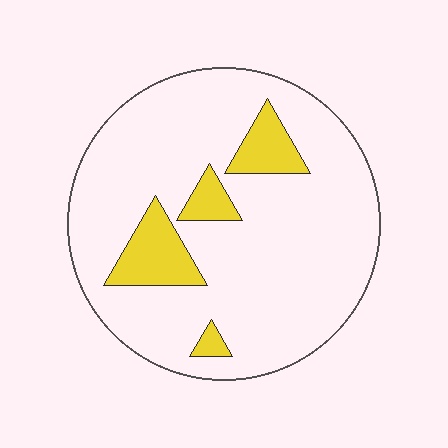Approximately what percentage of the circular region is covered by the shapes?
Approximately 15%.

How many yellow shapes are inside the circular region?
4.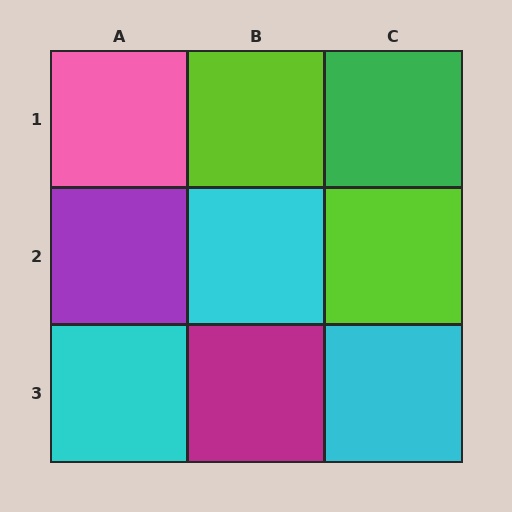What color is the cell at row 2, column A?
Purple.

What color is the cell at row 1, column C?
Green.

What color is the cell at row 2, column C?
Lime.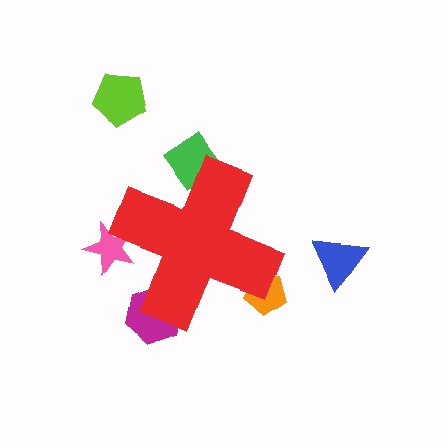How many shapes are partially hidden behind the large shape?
4 shapes are partially hidden.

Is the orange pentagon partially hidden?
Yes, the orange pentagon is partially hidden behind the red cross.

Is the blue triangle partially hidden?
No, the blue triangle is fully visible.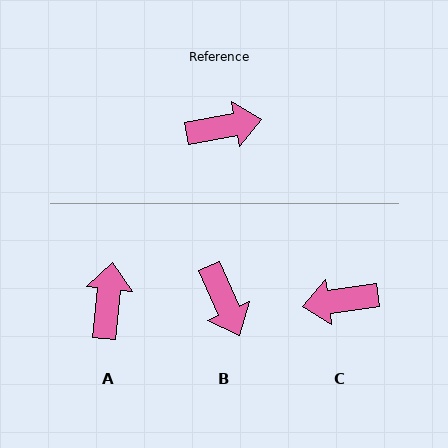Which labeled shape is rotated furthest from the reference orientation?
C, about 178 degrees away.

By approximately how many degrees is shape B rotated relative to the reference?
Approximately 77 degrees clockwise.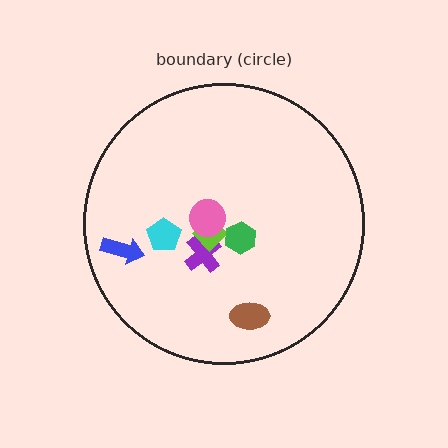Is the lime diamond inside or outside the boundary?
Inside.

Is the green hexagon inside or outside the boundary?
Inside.